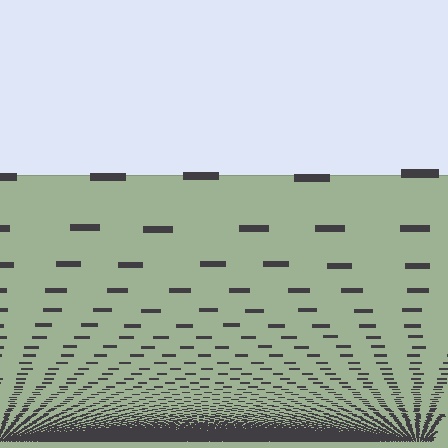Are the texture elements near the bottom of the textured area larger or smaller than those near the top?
Smaller. The gradient is inverted — elements near the bottom are smaller and denser.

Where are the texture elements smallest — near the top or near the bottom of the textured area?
Near the bottom.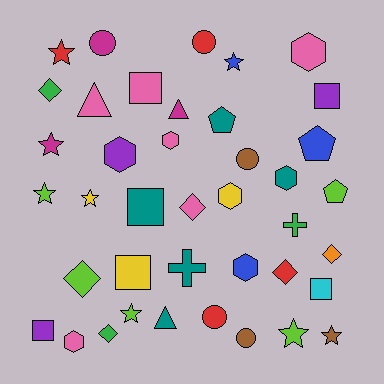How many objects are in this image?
There are 40 objects.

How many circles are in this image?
There are 5 circles.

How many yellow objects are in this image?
There are 3 yellow objects.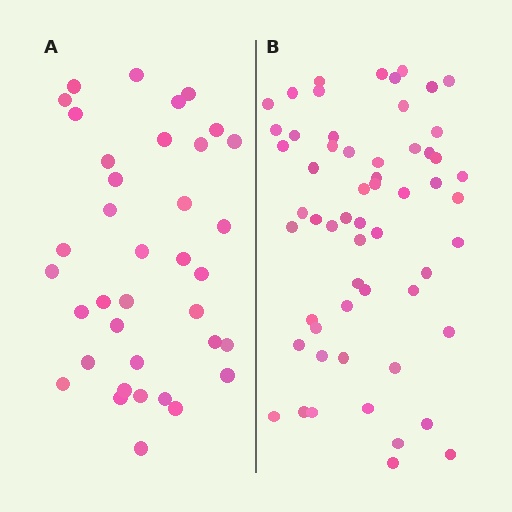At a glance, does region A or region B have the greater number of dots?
Region B (the right region) has more dots.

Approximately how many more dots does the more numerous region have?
Region B has approximately 20 more dots than region A.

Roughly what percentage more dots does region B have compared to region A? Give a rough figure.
About 55% more.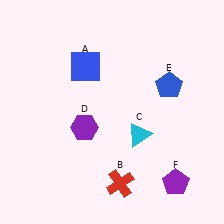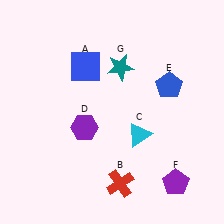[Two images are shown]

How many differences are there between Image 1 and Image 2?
There is 1 difference between the two images.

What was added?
A teal star (G) was added in Image 2.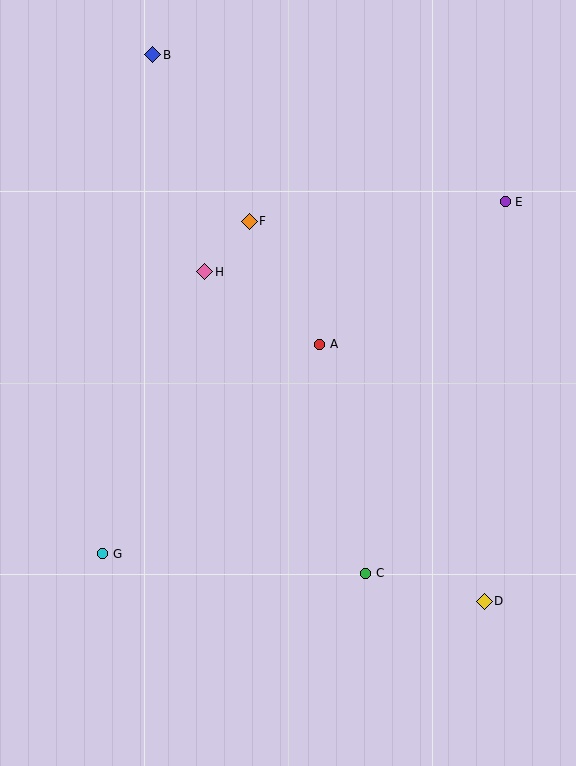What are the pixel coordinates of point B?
Point B is at (153, 55).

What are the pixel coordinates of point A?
Point A is at (320, 344).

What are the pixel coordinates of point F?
Point F is at (249, 221).